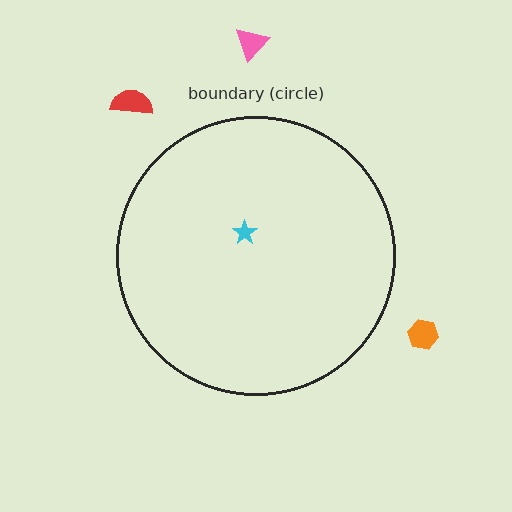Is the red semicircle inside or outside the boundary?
Outside.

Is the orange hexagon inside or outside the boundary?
Outside.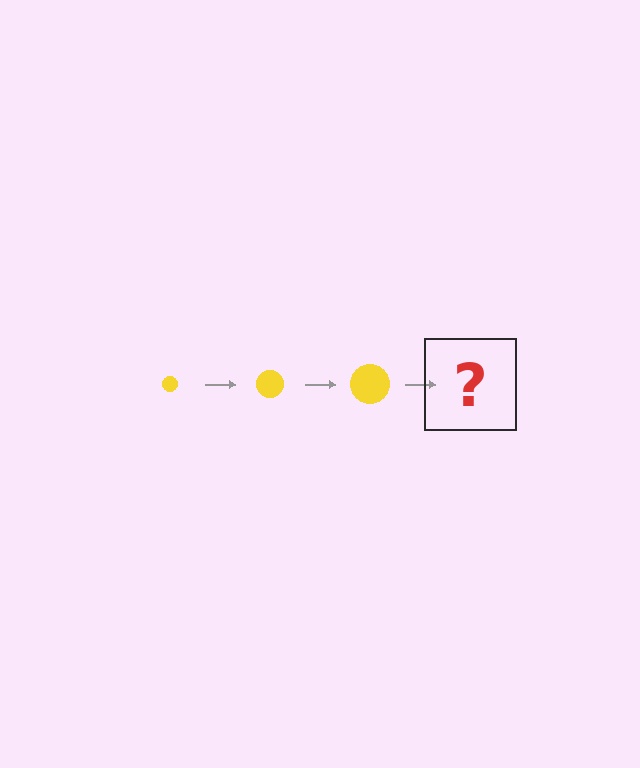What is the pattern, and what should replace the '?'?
The pattern is that the circle gets progressively larger each step. The '?' should be a yellow circle, larger than the previous one.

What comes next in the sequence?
The next element should be a yellow circle, larger than the previous one.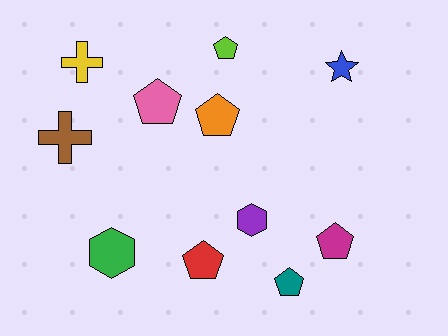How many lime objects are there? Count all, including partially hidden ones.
There is 1 lime object.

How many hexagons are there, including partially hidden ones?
There are 2 hexagons.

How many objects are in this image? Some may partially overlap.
There are 11 objects.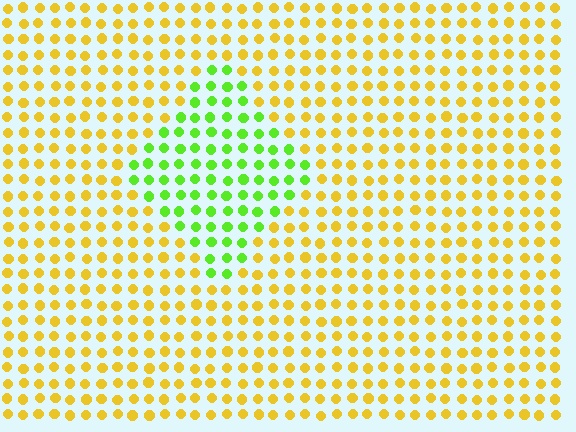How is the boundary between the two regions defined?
The boundary is defined purely by a slight shift in hue (about 56 degrees). Spacing, size, and orientation are identical on both sides.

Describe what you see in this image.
The image is filled with small yellow elements in a uniform arrangement. A diamond-shaped region is visible where the elements are tinted to a slightly different hue, forming a subtle color boundary.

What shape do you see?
I see a diamond.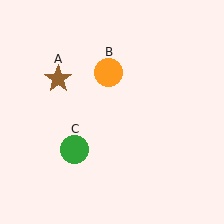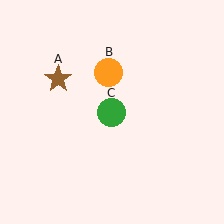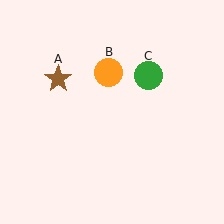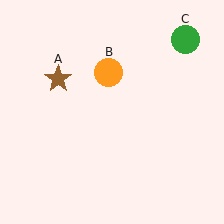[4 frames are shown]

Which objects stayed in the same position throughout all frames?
Brown star (object A) and orange circle (object B) remained stationary.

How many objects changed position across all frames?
1 object changed position: green circle (object C).